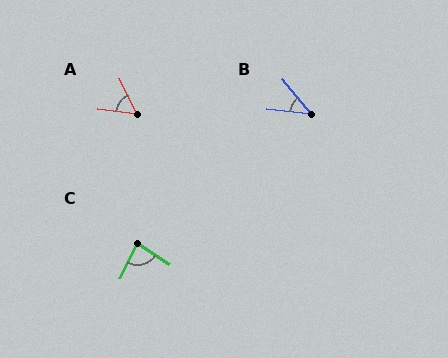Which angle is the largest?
C, at approximately 84 degrees.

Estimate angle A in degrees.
Approximately 58 degrees.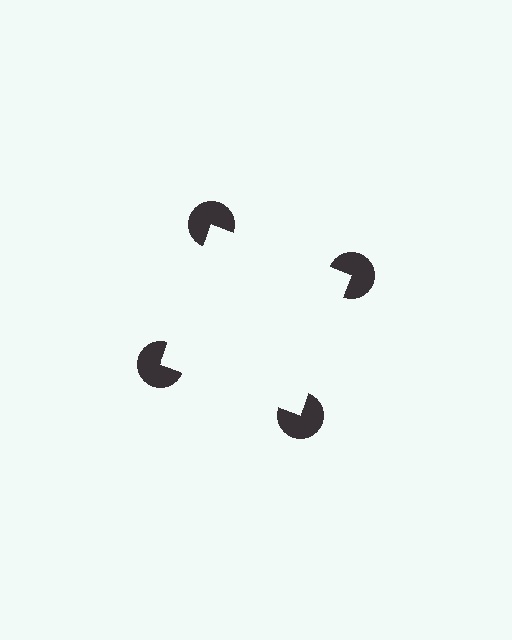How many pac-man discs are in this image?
There are 4 — one at each vertex of the illusory square.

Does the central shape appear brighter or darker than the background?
It typically appears slightly brighter than the background, even though no actual brightness change is drawn.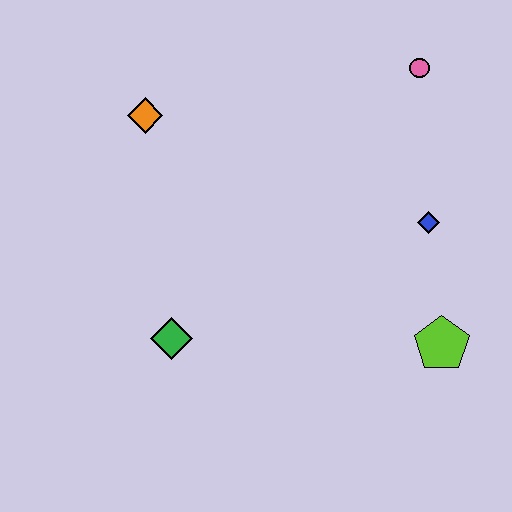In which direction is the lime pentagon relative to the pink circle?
The lime pentagon is below the pink circle.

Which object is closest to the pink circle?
The blue diamond is closest to the pink circle.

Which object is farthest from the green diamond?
The pink circle is farthest from the green diamond.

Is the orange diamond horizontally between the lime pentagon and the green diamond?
No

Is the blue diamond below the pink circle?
Yes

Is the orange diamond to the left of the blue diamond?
Yes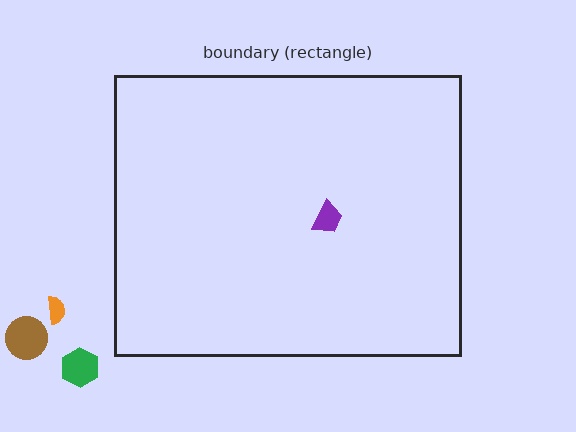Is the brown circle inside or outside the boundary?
Outside.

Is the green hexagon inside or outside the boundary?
Outside.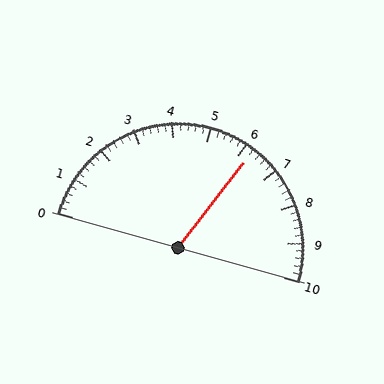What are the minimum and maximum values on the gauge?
The gauge ranges from 0 to 10.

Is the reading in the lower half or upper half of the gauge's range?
The reading is in the upper half of the range (0 to 10).